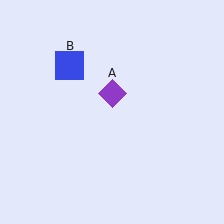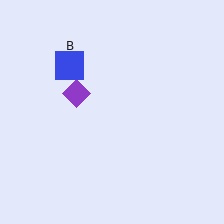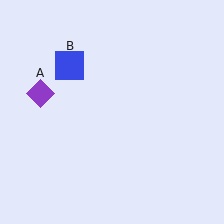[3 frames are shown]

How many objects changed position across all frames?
1 object changed position: purple diamond (object A).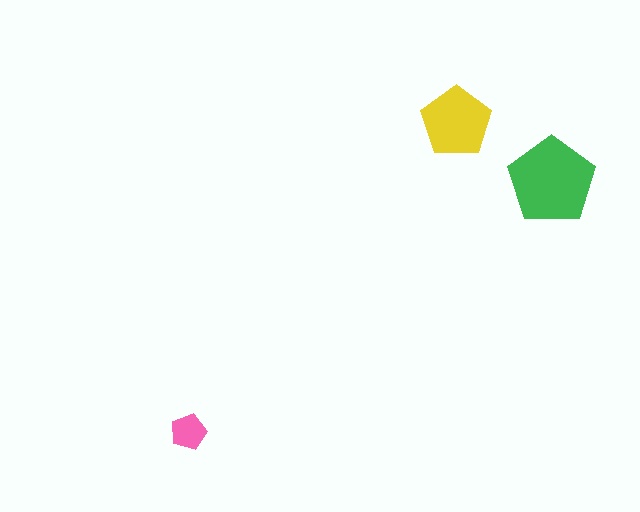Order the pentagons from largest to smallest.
the green one, the yellow one, the pink one.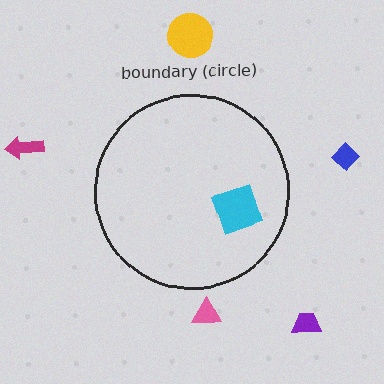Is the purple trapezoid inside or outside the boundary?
Outside.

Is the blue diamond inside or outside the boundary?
Outside.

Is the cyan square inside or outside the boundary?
Inside.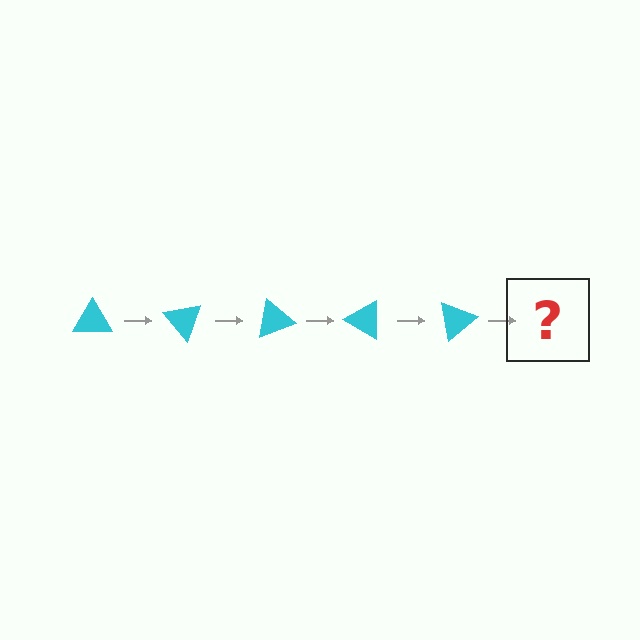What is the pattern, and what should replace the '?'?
The pattern is that the triangle rotates 50 degrees each step. The '?' should be a cyan triangle rotated 250 degrees.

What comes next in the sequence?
The next element should be a cyan triangle rotated 250 degrees.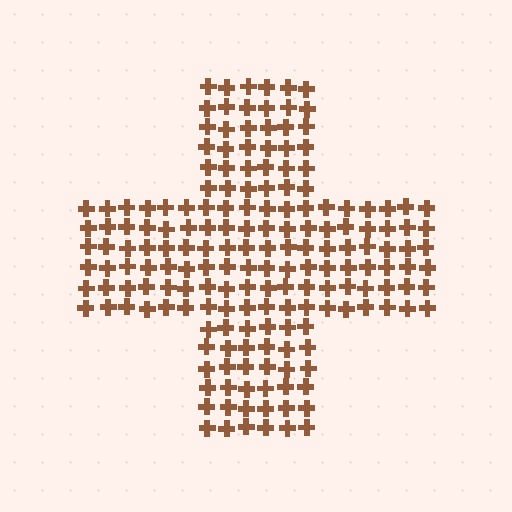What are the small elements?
The small elements are crosses.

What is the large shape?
The large shape is a cross.